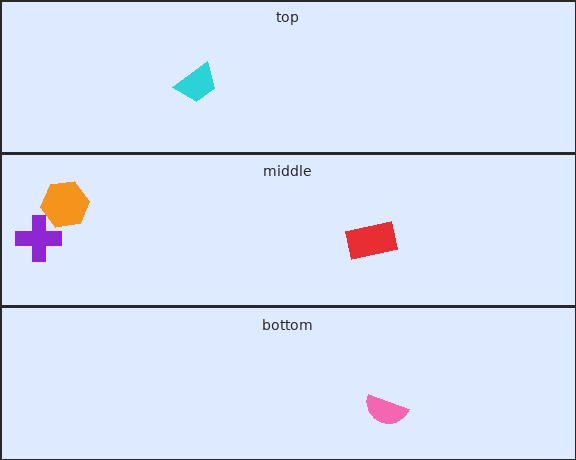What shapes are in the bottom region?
The pink semicircle.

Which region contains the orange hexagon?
The middle region.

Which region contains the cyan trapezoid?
The top region.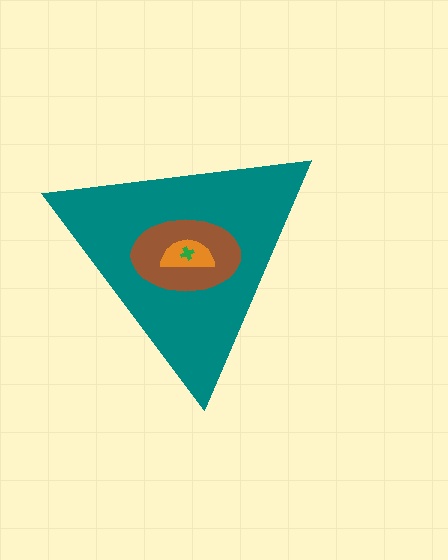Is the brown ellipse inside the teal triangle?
Yes.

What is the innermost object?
The green cross.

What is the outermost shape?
The teal triangle.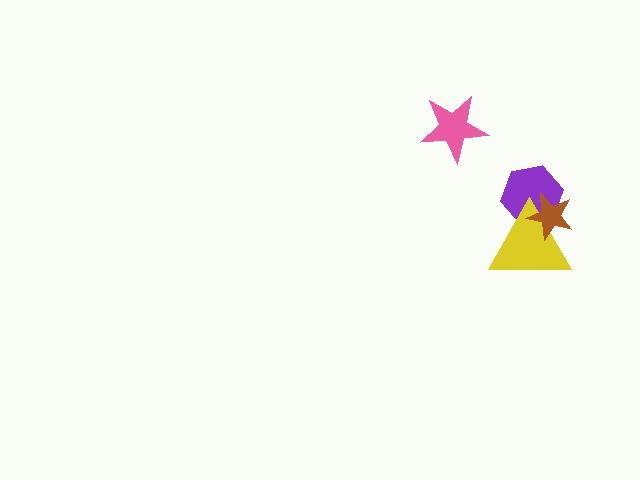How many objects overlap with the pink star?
0 objects overlap with the pink star.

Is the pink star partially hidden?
No, no other shape covers it.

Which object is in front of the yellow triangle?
The brown star is in front of the yellow triangle.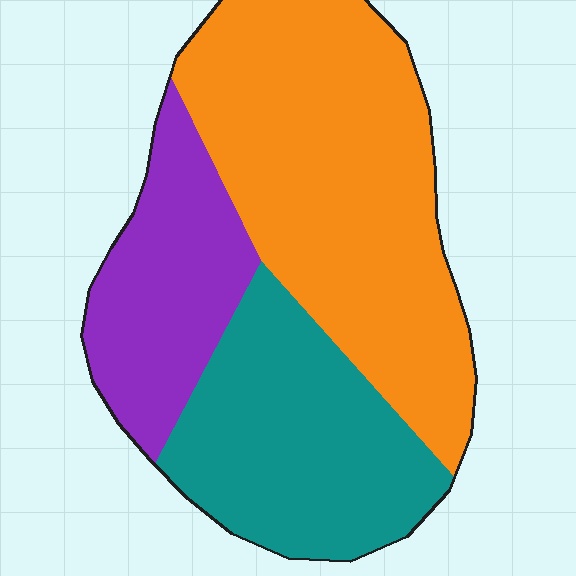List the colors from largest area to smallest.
From largest to smallest: orange, teal, purple.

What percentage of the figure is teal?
Teal covers roughly 30% of the figure.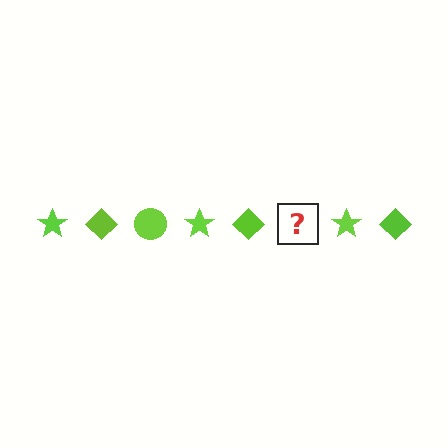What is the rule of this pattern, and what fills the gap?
The rule is that the pattern cycles through star, diamond, circle shapes in lime. The gap should be filled with a lime circle.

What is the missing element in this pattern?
The missing element is a lime circle.